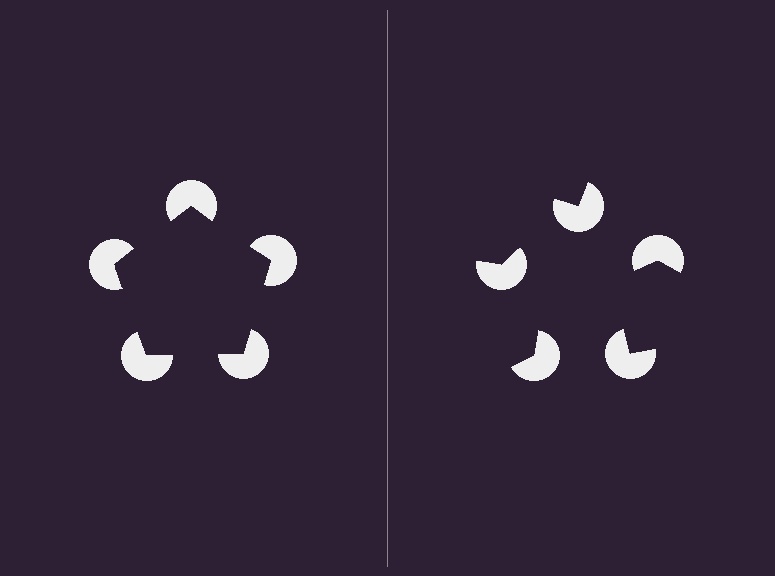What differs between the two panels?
The pac-man discs are positioned identically on both sides; only the wedge orientations differ. On the left they align to a pentagon; on the right they are misaligned.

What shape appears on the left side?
An illusory pentagon.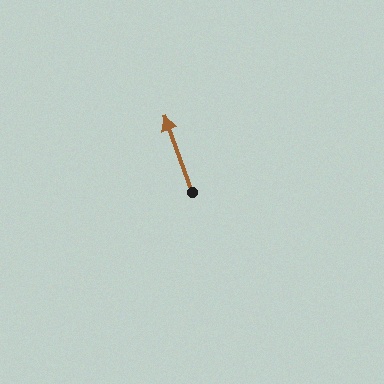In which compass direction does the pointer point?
North.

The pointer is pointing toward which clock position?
Roughly 11 o'clock.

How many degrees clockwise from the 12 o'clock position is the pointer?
Approximately 340 degrees.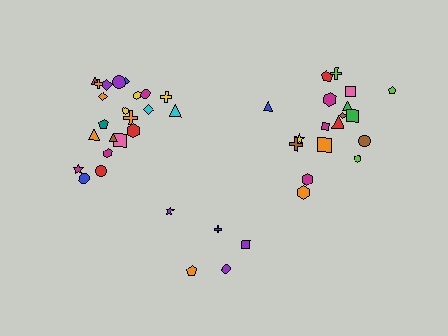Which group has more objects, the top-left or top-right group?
The top-left group.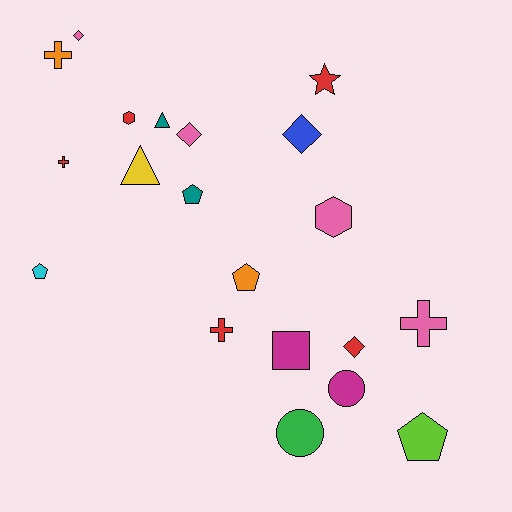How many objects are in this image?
There are 20 objects.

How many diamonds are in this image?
There are 4 diamonds.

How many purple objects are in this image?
There are no purple objects.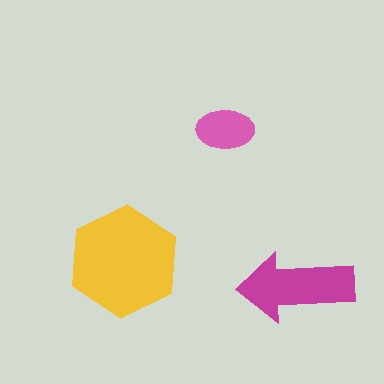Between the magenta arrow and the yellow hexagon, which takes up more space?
The yellow hexagon.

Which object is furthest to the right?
The magenta arrow is rightmost.